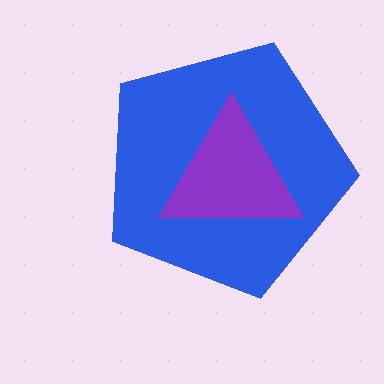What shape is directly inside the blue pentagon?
The purple triangle.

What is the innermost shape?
The purple triangle.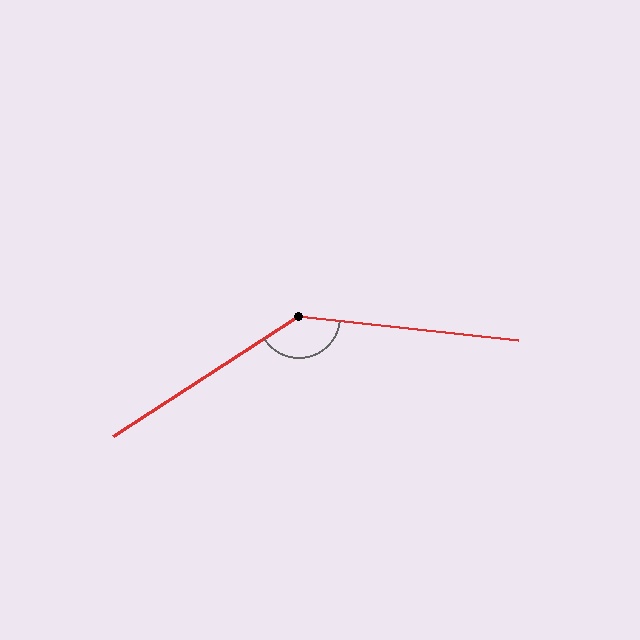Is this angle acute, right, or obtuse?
It is obtuse.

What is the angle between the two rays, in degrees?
Approximately 141 degrees.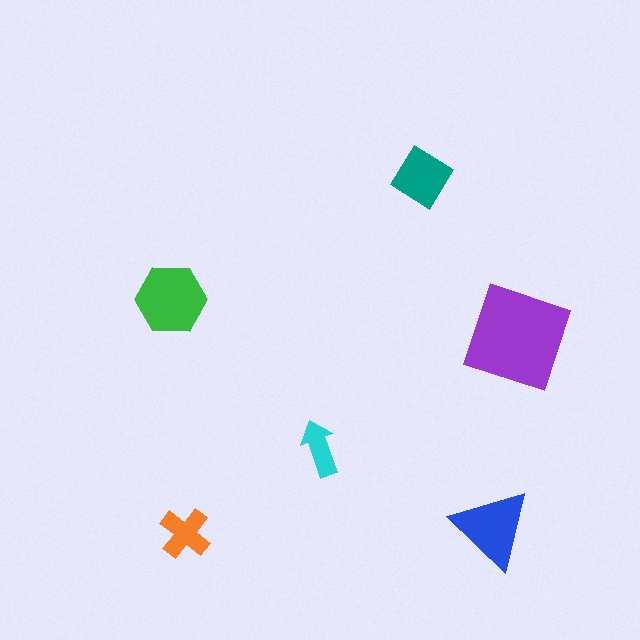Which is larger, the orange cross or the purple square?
The purple square.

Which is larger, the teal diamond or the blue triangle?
The blue triangle.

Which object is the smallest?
The cyan arrow.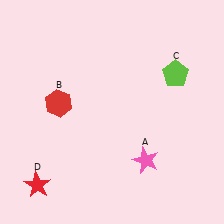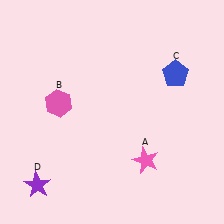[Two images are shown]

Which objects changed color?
B changed from red to pink. C changed from lime to blue. D changed from red to purple.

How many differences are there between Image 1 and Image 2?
There are 3 differences between the two images.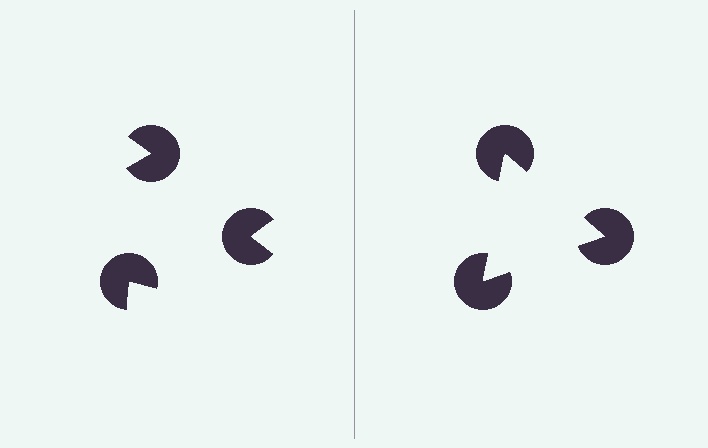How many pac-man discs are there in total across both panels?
6 — 3 on each side.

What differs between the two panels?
The pac-man discs are positioned identically on both sides; only the wedge orientations differ. On the right they align to a triangle; on the left they are misaligned.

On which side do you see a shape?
An illusory triangle appears on the right side. On the left side the wedge cuts are rotated, so no coherent shape forms.